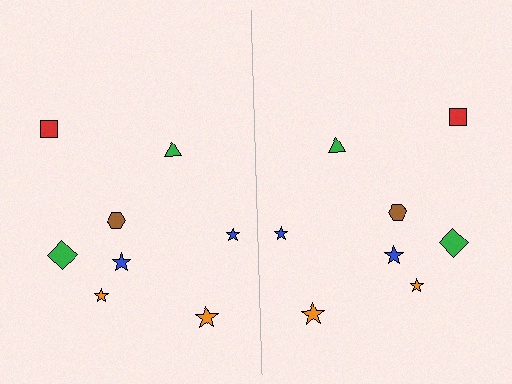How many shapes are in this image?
There are 16 shapes in this image.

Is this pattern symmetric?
Yes, this pattern has bilateral (reflection) symmetry.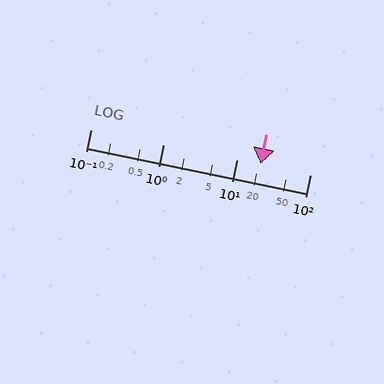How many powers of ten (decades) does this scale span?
The scale spans 3 decades, from 0.1 to 100.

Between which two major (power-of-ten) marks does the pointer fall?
The pointer is between 10 and 100.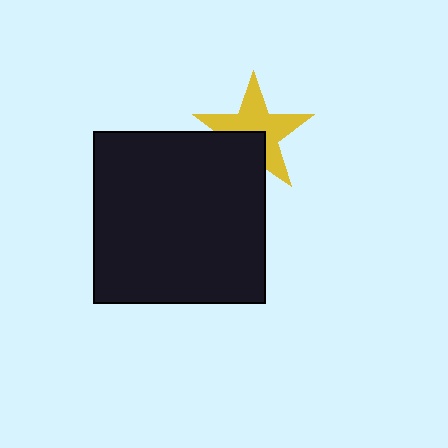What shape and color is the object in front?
The object in front is a black square.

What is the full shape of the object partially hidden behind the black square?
The partially hidden object is a yellow star.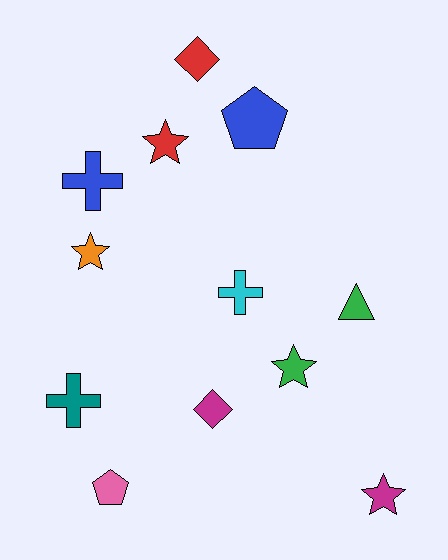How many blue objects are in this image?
There are 2 blue objects.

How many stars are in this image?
There are 4 stars.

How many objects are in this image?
There are 12 objects.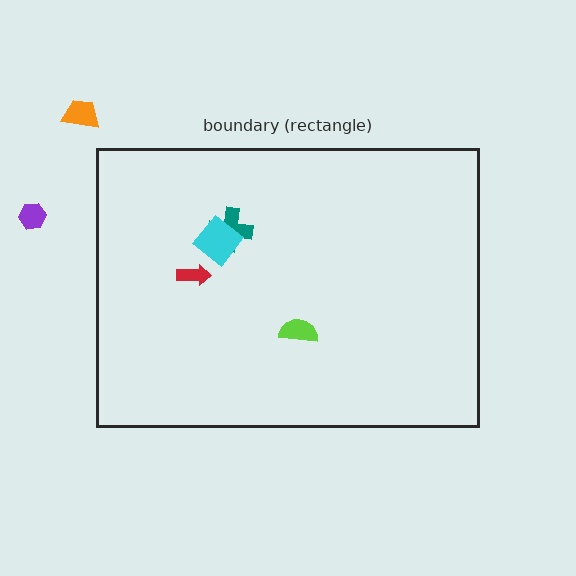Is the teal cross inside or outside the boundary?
Inside.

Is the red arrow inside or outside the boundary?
Inside.